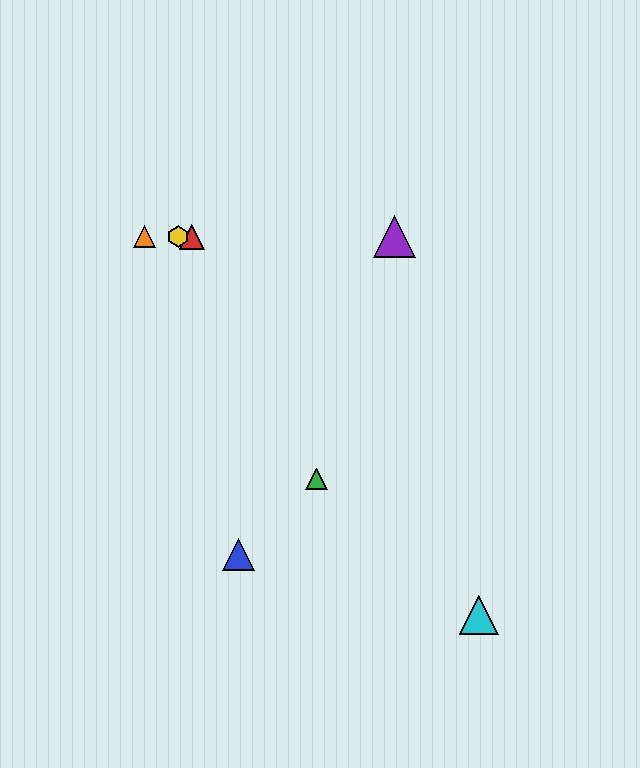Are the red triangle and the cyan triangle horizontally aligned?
No, the red triangle is at y≈237 and the cyan triangle is at y≈615.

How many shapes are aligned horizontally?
4 shapes (the red triangle, the yellow hexagon, the purple triangle, the orange triangle) are aligned horizontally.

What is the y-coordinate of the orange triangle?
The orange triangle is at y≈237.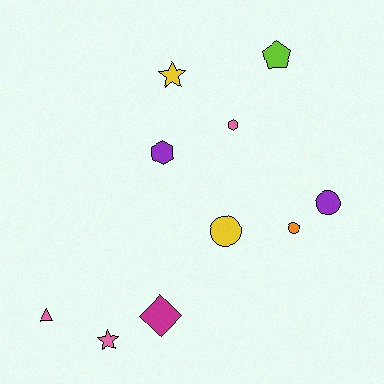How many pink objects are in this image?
There are 3 pink objects.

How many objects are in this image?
There are 10 objects.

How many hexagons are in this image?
There are 2 hexagons.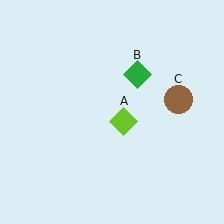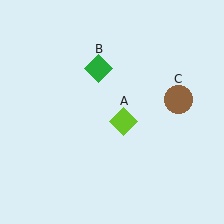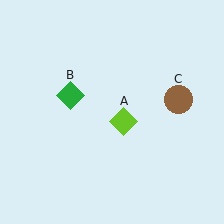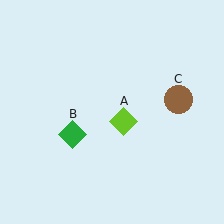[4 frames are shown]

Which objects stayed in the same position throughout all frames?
Lime diamond (object A) and brown circle (object C) remained stationary.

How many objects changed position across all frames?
1 object changed position: green diamond (object B).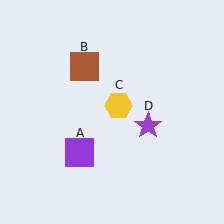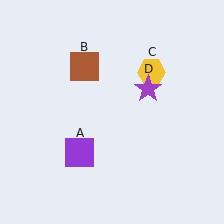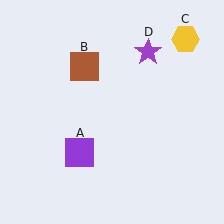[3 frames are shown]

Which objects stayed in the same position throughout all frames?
Purple square (object A) and brown square (object B) remained stationary.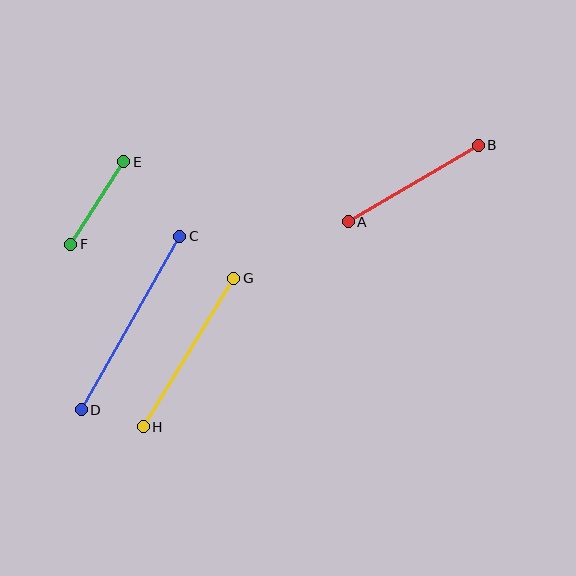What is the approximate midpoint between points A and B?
The midpoint is at approximately (413, 183) pixels.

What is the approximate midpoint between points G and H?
The midpoint is at approximately (189, 353) pixels.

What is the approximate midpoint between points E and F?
The midpoint is at approximately (97, 203) pixels.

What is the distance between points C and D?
The distance is approximately 199 pixels.